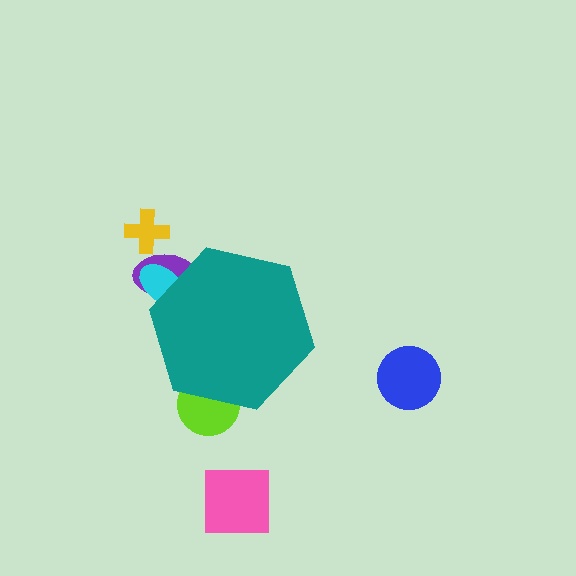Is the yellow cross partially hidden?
No, the yellow cross is fully visible.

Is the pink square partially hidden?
No, the pink square is fully visible.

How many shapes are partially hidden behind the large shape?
3 shapes are partially hidden.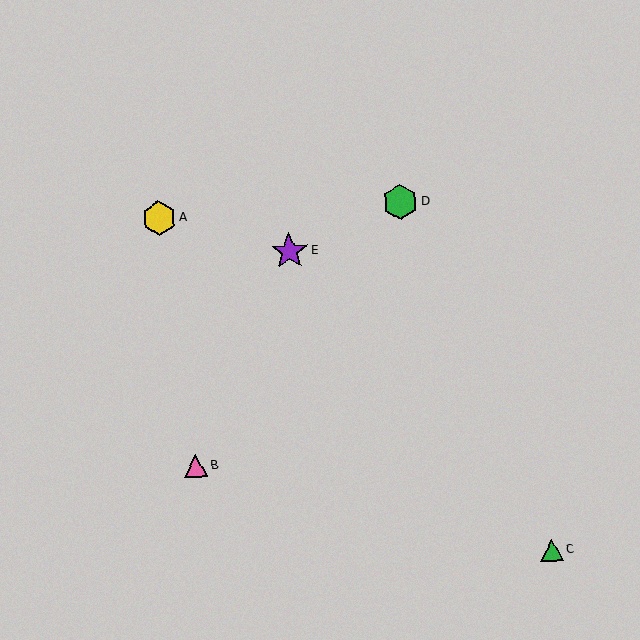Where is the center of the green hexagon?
The center of the green hexagon is at (400, 202).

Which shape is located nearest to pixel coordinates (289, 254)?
The purple star (labeled E) at (290, 251) is nearest to that location.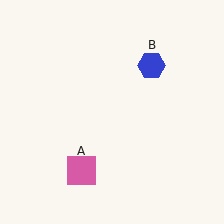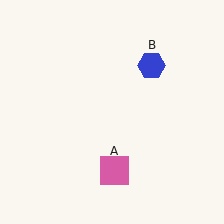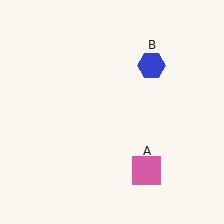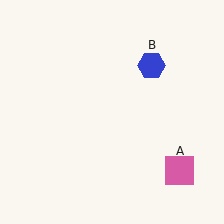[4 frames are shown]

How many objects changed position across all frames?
1 object changed position: pink square (object A).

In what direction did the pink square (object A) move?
The pink square (object A) moved right.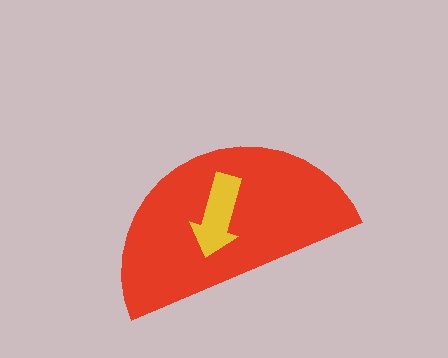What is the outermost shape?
The red semicircle.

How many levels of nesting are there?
2.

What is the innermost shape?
The yellow arrow.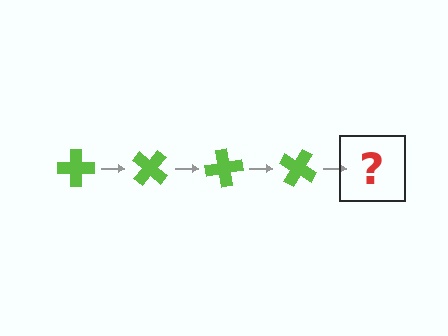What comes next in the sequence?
The next element should be a lime cross rotated 160 degrees.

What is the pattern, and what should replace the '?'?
The pattern is that the cross rotates 40 degrees each step. The '?' should be a lime cross rotated 160 degrees.